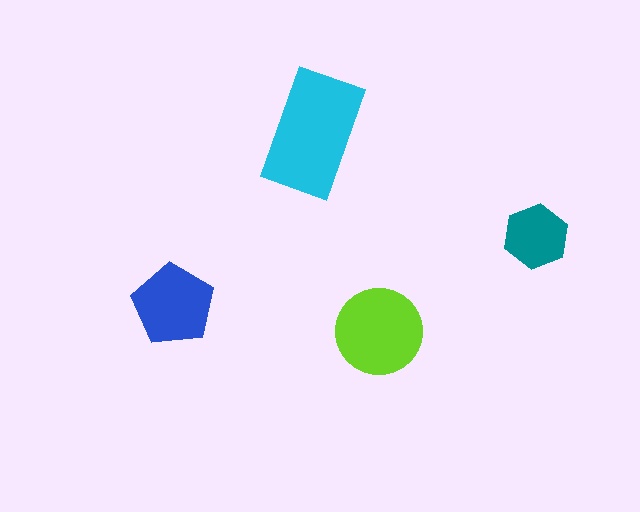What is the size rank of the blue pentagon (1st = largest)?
3rd.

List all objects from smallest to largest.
The teal hexagon, the blue pentagon, the lime circle, the cyan rectangle.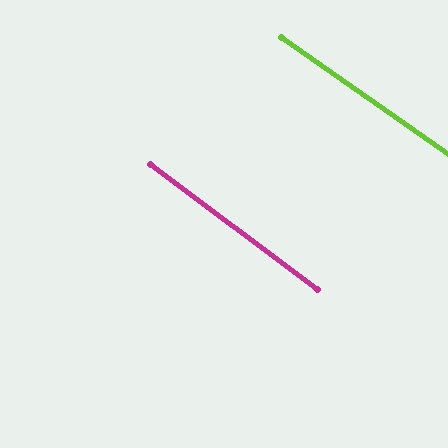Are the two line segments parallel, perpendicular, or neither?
Parallel — their directions differ by only 1.5°.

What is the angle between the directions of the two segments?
Approximately 2 degrees.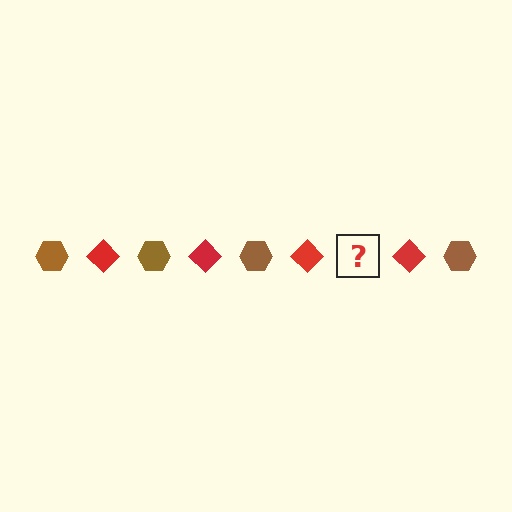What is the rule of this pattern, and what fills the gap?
The rule is that the pattern alternates between brown hexagon and red diamond. The gap should be filled with a brown hexagon.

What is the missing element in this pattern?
The missing element is a brown hexagon.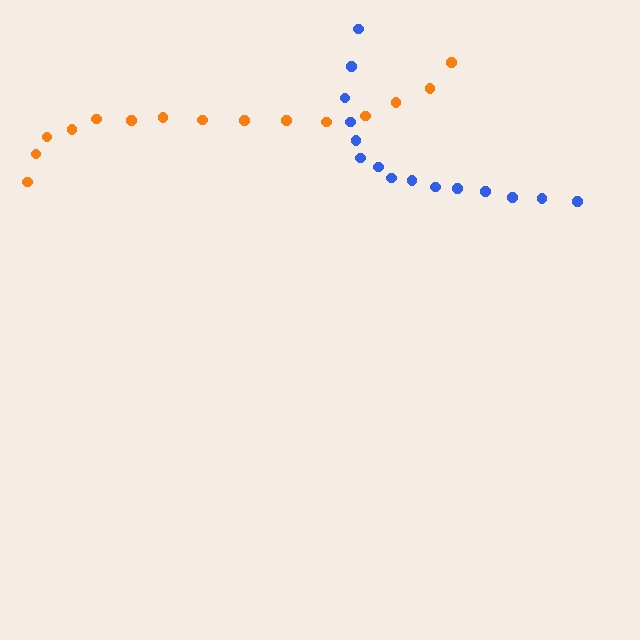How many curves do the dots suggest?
There are 2 distinct paths.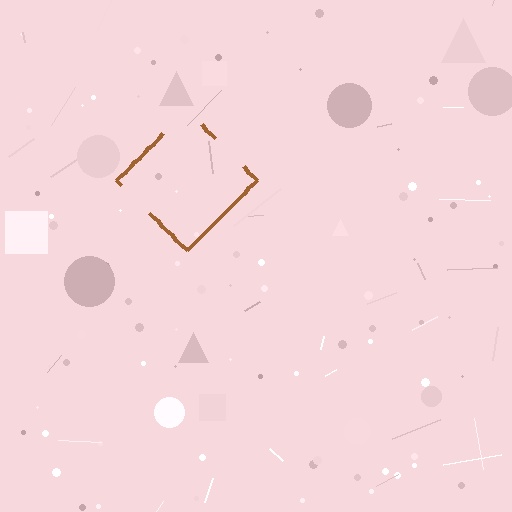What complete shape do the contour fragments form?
The contour fragments form a diamond.